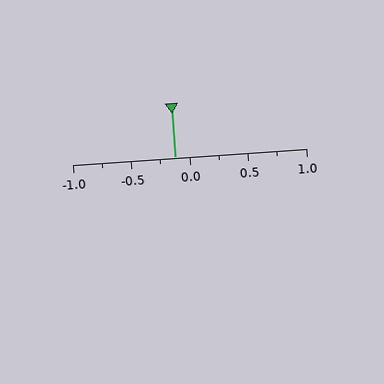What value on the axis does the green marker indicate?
The marker indicates approximately -0.12.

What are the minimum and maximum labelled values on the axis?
The axis runs from -1.0 to 1.0.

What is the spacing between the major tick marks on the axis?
The major ticks are spaced 0.5 apart.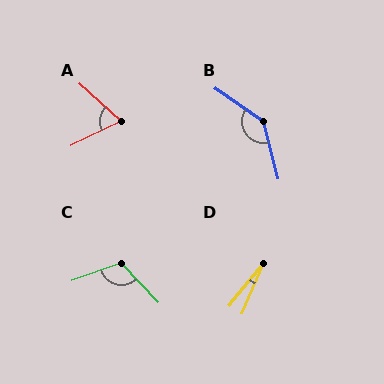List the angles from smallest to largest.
D (16°), A (68°), C (114°), B (139°).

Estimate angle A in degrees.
Approximately 68 degrees.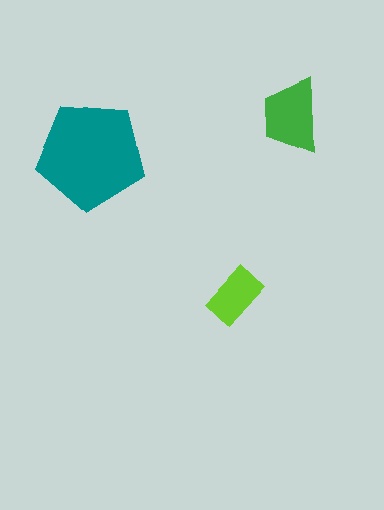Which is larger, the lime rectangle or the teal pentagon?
The teal pentagon.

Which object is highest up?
The green trapezoid is topmost.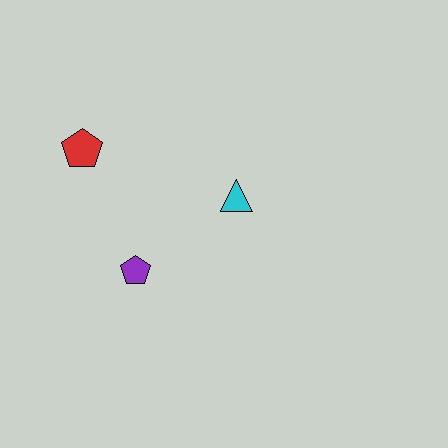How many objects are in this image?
There are 3 objects.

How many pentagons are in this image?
There are 2 pentagons.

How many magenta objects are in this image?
There are no magenta objects.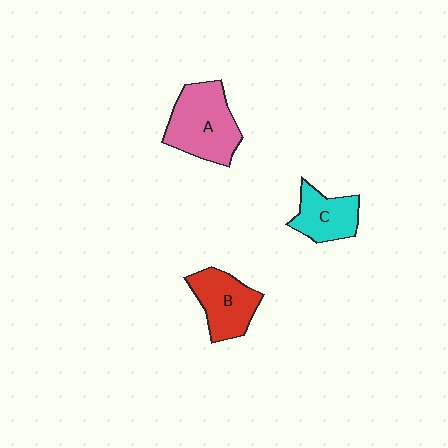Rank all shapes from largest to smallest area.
From largest to smallest: A (pink), B (red), C (cyan).